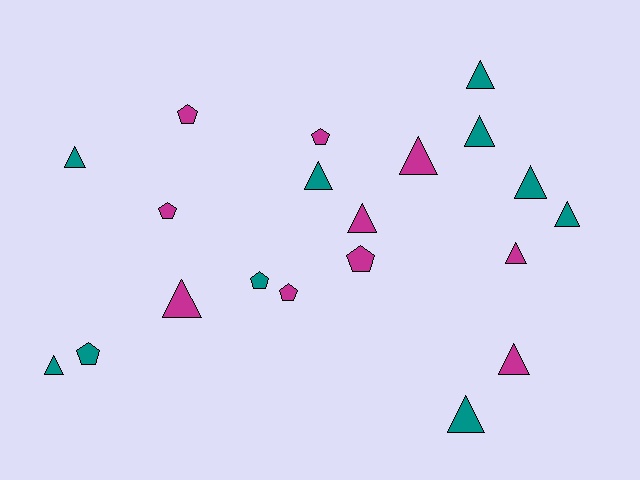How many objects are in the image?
There are 20 objects.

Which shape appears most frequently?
Triangle, with 13 objects.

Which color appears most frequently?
Magenta, with 10 objects.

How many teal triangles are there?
There are 8 teal triangles.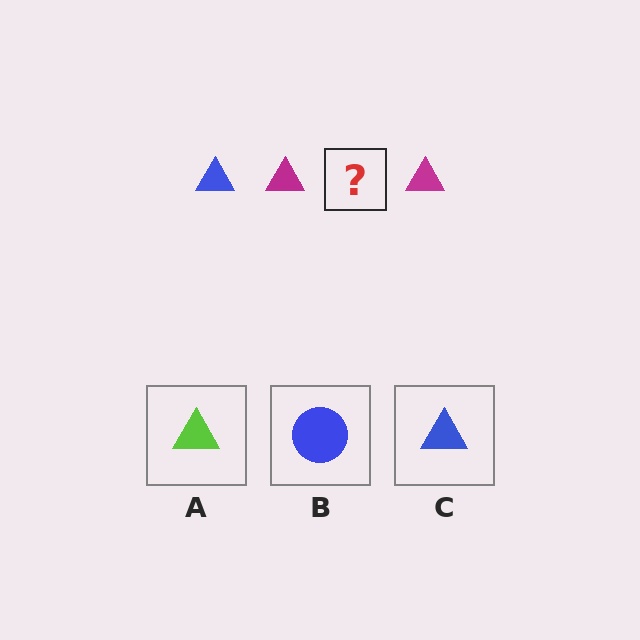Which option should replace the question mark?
Option C.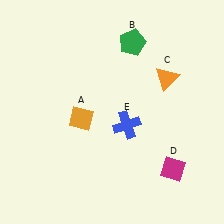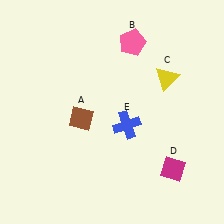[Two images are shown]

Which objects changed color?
A changed from orange to brown. B changed from green to pink. C changed from orange to yellow.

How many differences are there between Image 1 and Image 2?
There are 3 differences between the two images.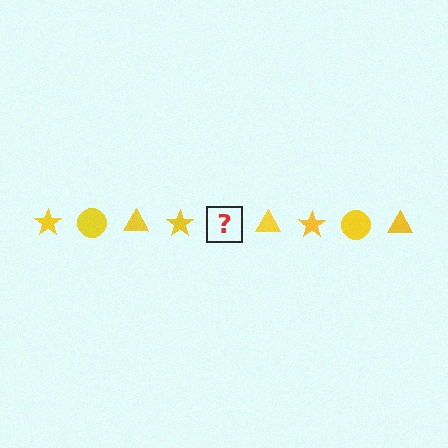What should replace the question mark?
The question mark should be replaced with a yellow circle.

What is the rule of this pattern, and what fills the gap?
The rule is that the pattern cycles through star, circle, triangle shapes in yellow. The gap should be filled with a yellow circle.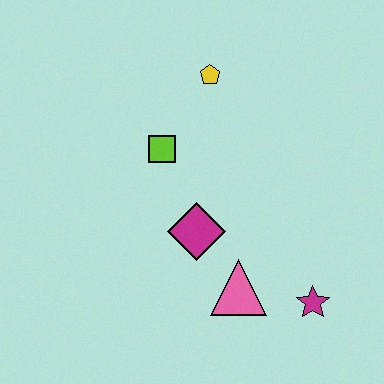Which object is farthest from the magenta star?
The yellow pentagon is farthest from the magenta star.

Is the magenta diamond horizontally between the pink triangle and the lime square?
Yes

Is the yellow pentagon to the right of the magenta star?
No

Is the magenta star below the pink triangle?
Yes